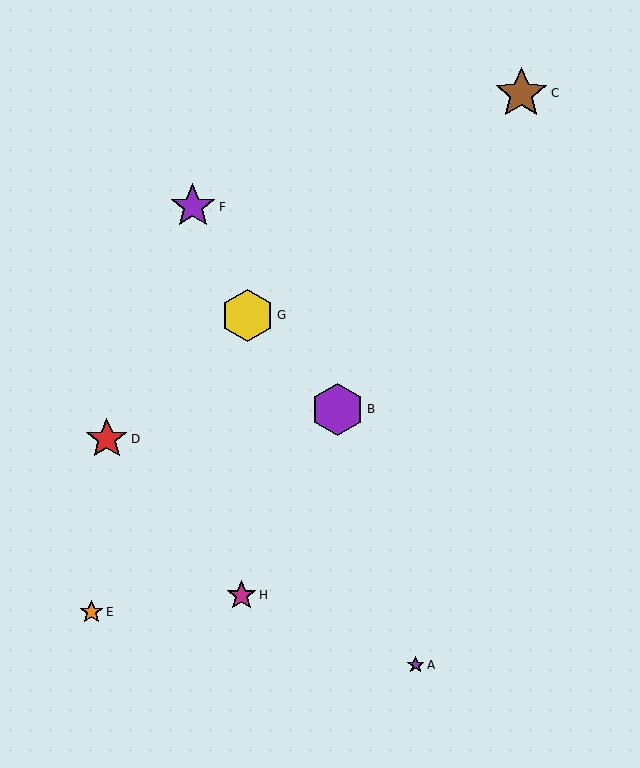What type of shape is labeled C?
Shape C is a brown star.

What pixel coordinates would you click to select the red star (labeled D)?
Click at (107, 439) to select the red star D.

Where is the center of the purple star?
The center of the purple star is at (193, 207).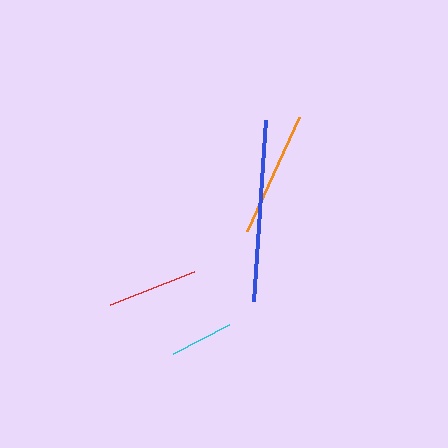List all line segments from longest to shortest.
From longest to shortest: blue, orange, red, cyan.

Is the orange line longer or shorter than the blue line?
The blue line is longer than the orange line.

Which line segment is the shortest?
The cyan line is the shortest at approximately 63 pixels.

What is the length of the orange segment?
The orange segment is approximately 125 pixels long.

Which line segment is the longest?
The blue line is the longest at approximately 182 pixels.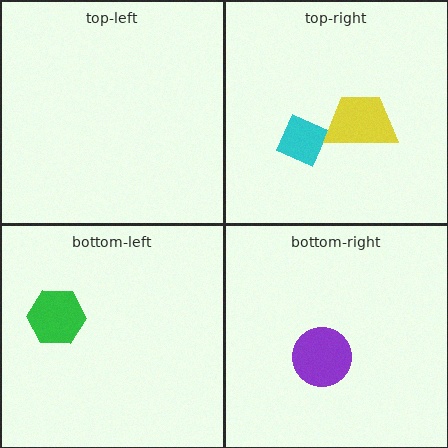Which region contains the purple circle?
The bottom-right region.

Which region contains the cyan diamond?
The top-right region.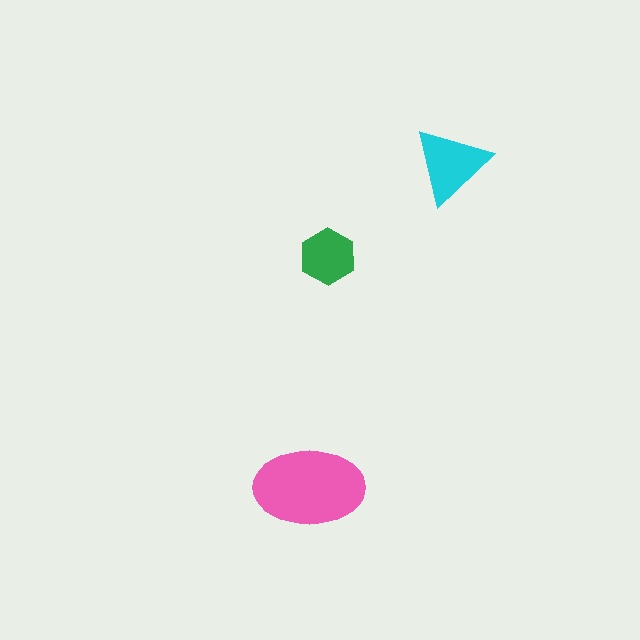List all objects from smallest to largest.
The green hexagon, the cyan triangle, the pink ellipse.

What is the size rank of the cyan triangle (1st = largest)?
2nd.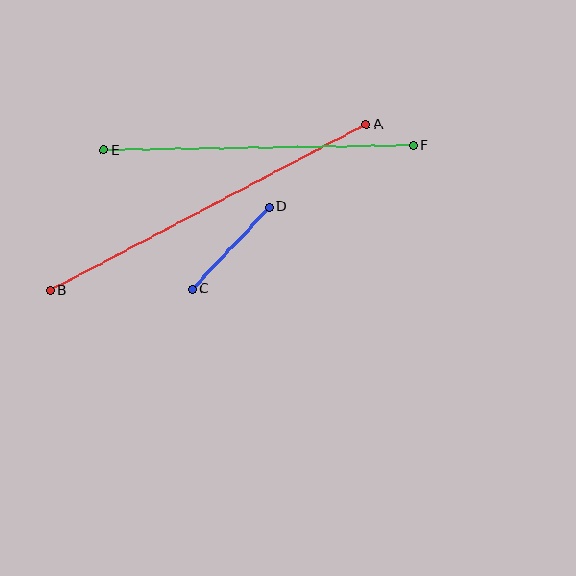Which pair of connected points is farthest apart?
Points A and B are farthest apart.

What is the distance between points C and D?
The distance is approximately 113 pixels.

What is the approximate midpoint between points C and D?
The midpoint is at approximately (230, 248) pixels.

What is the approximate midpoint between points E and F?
The midpoint is at approximately (259, 148) pixels.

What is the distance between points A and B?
The distance is approximately 357 pixels.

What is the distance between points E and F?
The distance is approximately 309 pixels.